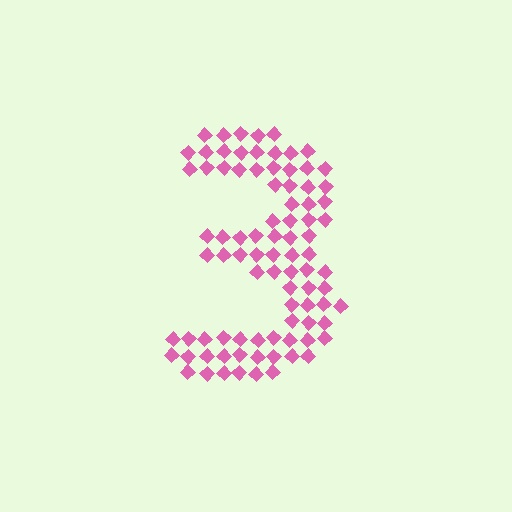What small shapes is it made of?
It is made of small diamonds.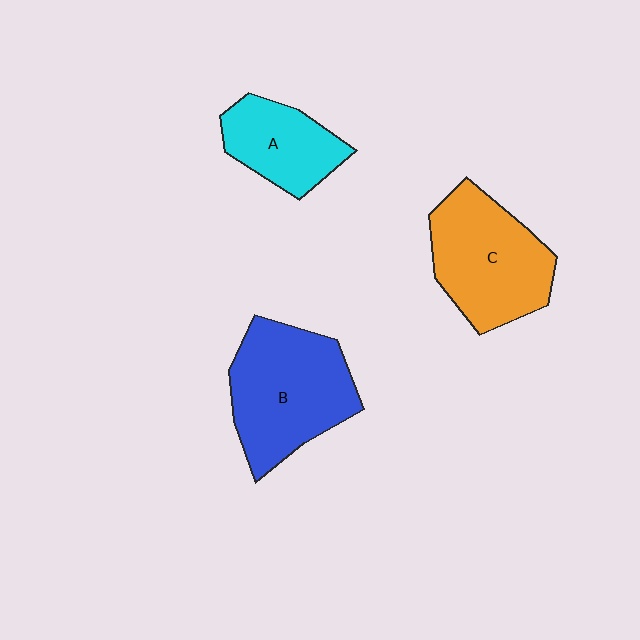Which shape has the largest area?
Shape B (blue).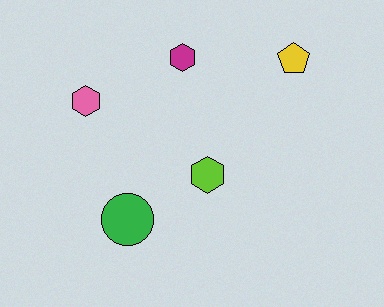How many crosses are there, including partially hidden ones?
There are no crosses.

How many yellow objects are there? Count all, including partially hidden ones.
There is 1 yellow object.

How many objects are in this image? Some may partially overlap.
There are 5 objects.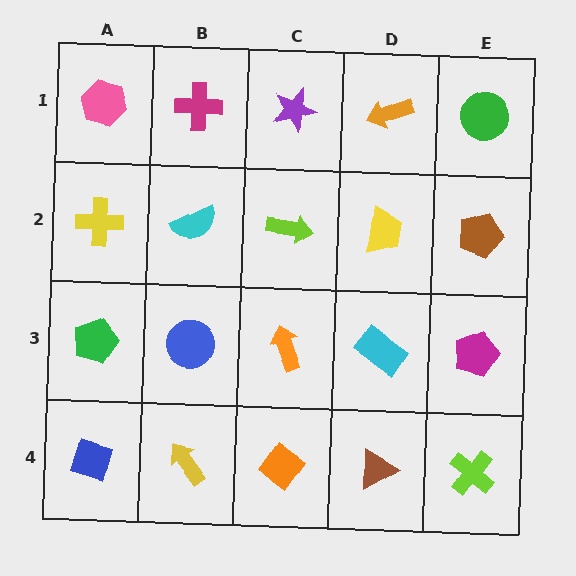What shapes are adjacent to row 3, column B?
A cyan semicircle (row 2, column B), a yellow arrow (row 4, column B), a green pentagon (row 3, column A), an orange arrow (row 3, column C).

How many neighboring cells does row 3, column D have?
4.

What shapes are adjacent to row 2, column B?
A magenta cross (row 1, column B), a blue circle (row 3, column B), a yellow cross (row 2, column A), a lime arrow (row 2, column C).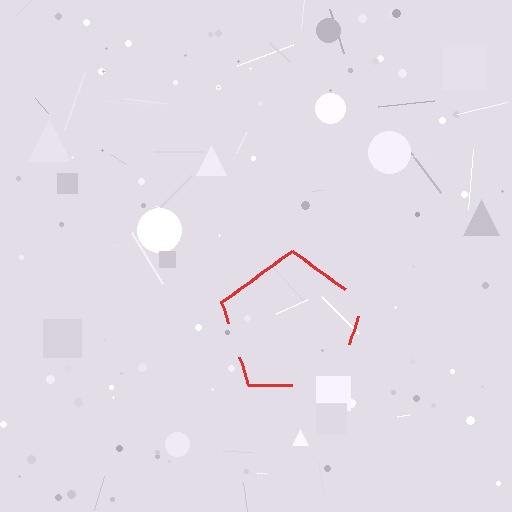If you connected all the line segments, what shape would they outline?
They would outline a pentagon.